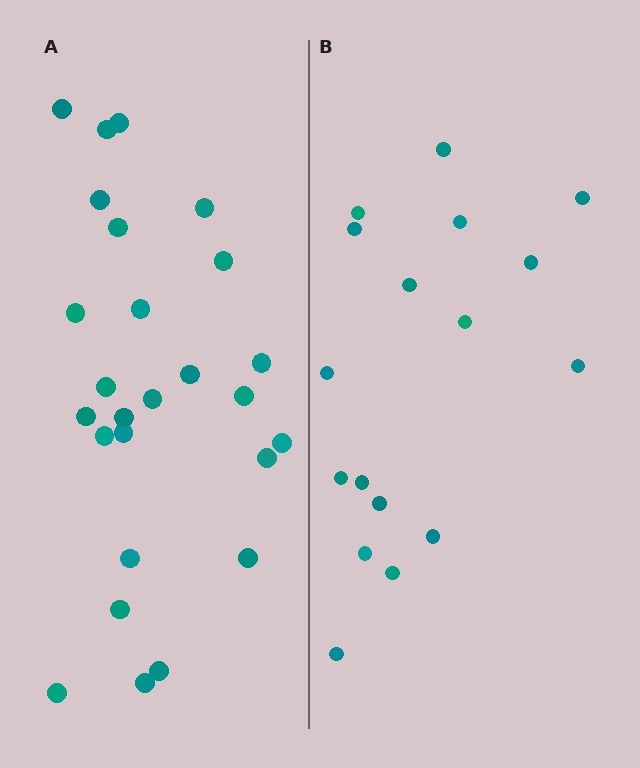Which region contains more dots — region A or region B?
Region A (the left region) has more dots.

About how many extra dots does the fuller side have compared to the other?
Region A has roughly 8 or so more dots than region B.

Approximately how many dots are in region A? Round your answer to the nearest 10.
About 30 dots. (The exact count is 26, which rounds to 30.)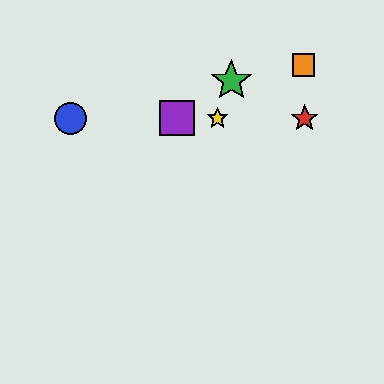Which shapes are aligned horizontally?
The red star, the blue circle, the yellow star, the purple square are aligned horizontally.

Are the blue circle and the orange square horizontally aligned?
No, the blue circle is at y≈118 and the orange square is at y≈65.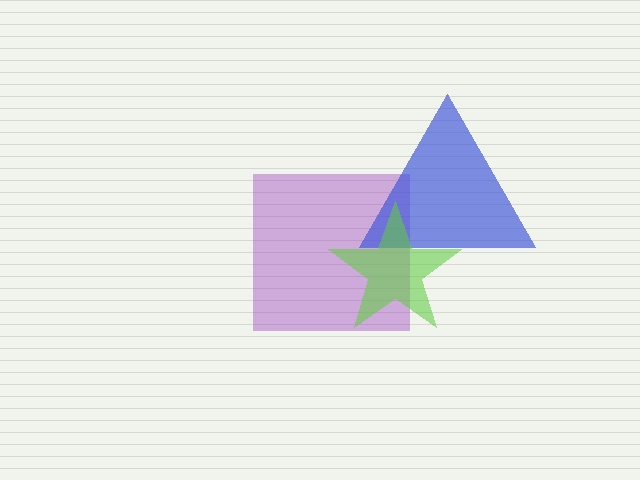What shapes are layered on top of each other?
The layered shapes are: a purple square, a blue triangle, a lime star.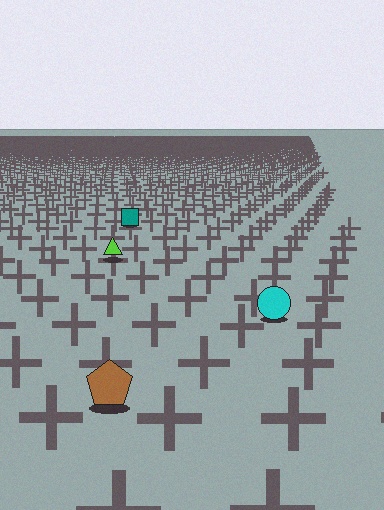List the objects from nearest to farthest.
From nearest to farthest: the brown pentagon, the cyan circle, the lime triangle, the teal square.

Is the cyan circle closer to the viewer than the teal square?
Yes. The cyan circle is closer — you can tell from the texture gradient: the ground texture is coarser near it.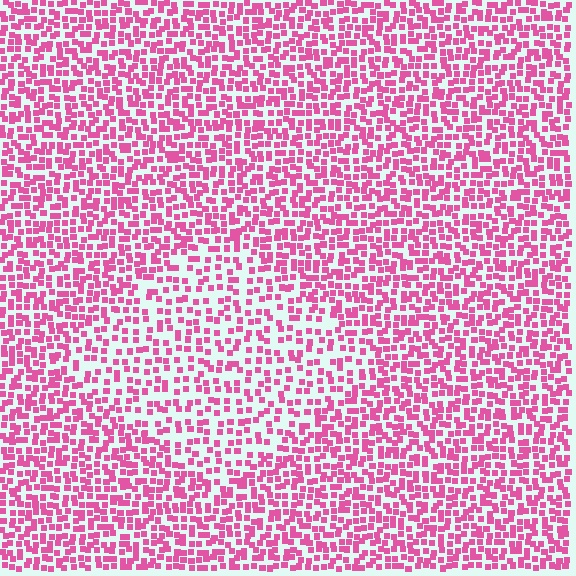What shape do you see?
I see a diamond.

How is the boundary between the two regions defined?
The boundary is defined by a change in element density (approximately 1.7x ratio). All elements are the same color, size, and shape.